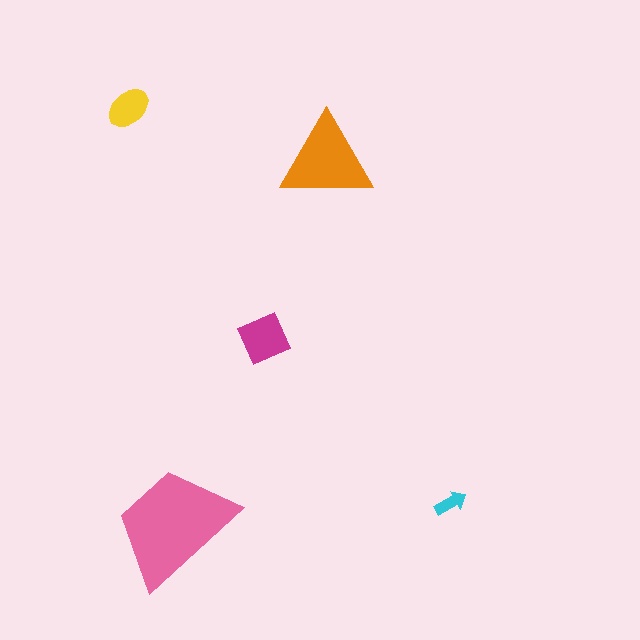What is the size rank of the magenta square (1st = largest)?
3rd.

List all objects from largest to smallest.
The pink trapezoid, the orange triangle, the magenta square, the yellow ellipse, the cyan arrow.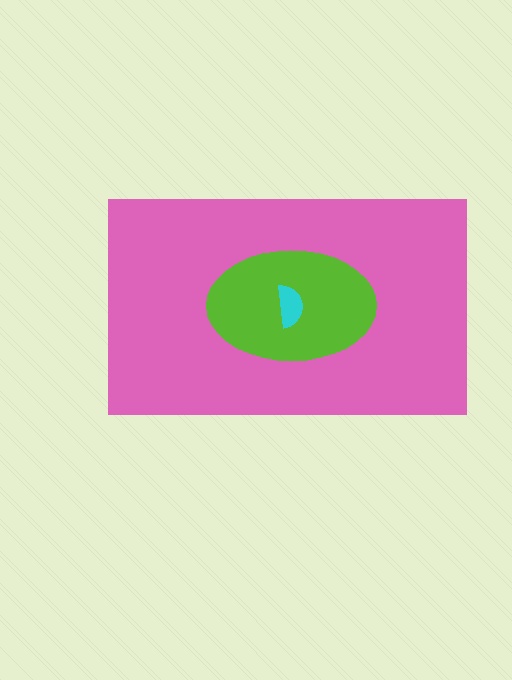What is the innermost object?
The cyan semicircle.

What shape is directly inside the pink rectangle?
The lime ellipse.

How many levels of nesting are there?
3.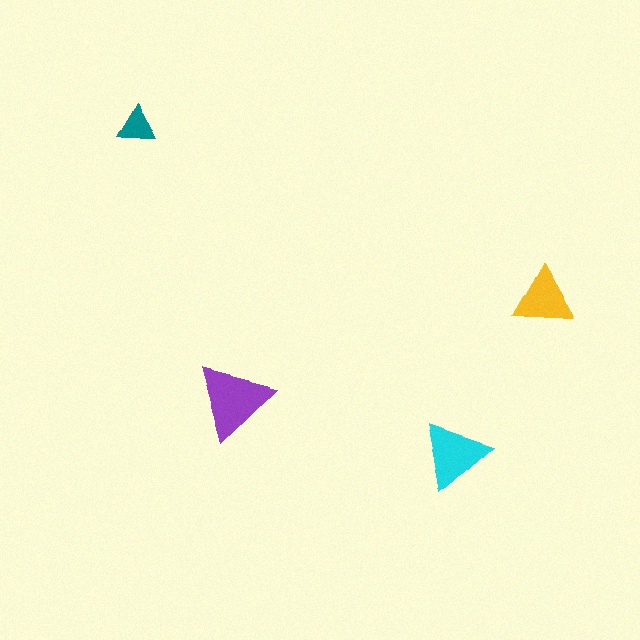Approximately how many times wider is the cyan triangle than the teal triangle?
About 2 times wider.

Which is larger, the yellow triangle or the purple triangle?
The purple one.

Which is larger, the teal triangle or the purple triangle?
The purple one.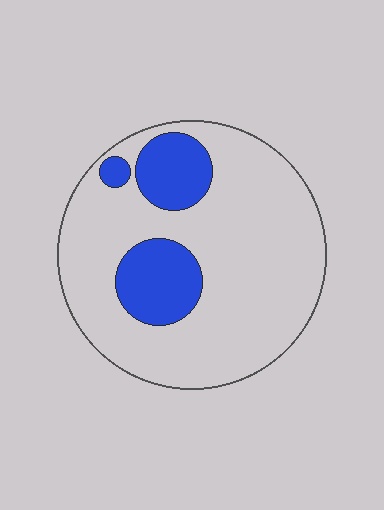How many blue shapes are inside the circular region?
3.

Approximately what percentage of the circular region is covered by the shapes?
Approximately 20%.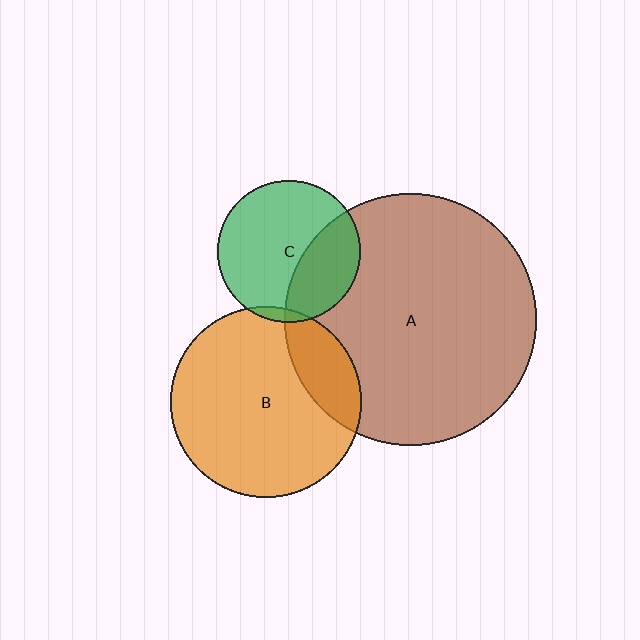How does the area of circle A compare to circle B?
Approximately 1.7 times.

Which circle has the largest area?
Circle A (brown).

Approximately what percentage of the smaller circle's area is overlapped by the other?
Approximately 5%.